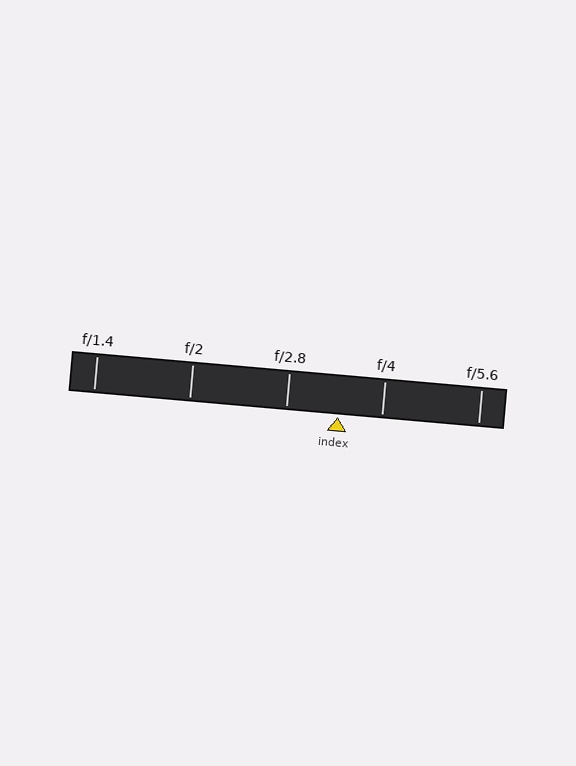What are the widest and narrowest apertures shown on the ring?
The widest aperture shown is f/1.4 and the narrowest is f/5.6.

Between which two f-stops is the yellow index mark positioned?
The index mark is between f/2.8 and f/4.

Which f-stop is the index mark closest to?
The index mark is closest to f/4.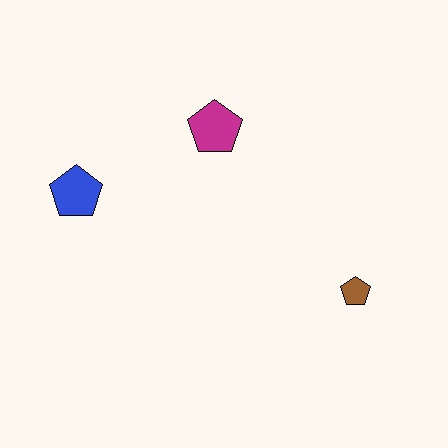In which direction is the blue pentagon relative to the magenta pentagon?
The blue pentagon is to the left of the magenta pentagon.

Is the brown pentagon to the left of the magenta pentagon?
No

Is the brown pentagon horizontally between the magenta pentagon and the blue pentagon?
No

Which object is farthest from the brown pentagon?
The blue pentagon is farthest from the brown pentagon.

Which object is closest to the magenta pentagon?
The blue pentagon is closest to the magenta pentagon.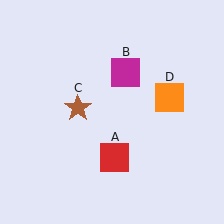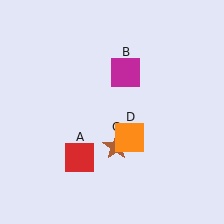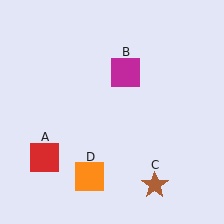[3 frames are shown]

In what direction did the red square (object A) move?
The red square (object A) moved left.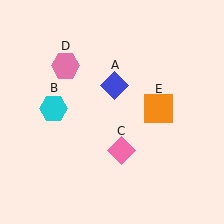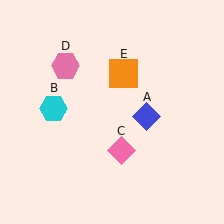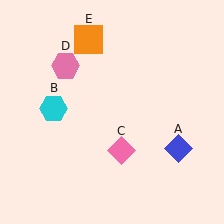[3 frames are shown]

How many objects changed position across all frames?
2 objects changed position: blue diamond (object A), orange square (object E).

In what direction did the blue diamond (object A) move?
The blue diamond (object A) moved down and to the right.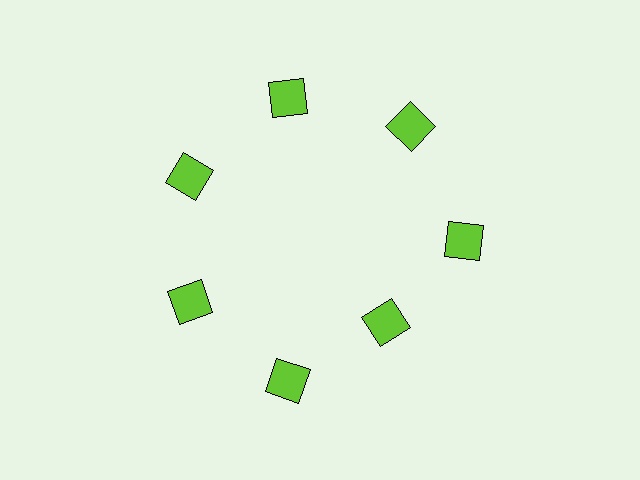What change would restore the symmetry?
The symmetry would be restored by moving it outward, back onto the ring so that all 7 squares sit at equal angles and equal distance from the center.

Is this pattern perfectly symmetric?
No. The 7 lime squares are arranged in a ring, but one element near the 5 o'clock position is pulled inward toward the center, breaking the 7-fold rotational symmetry.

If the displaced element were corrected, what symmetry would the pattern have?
It would have 7-fold rotational symmetry — the pattern would map onto itself every 51 degrees.